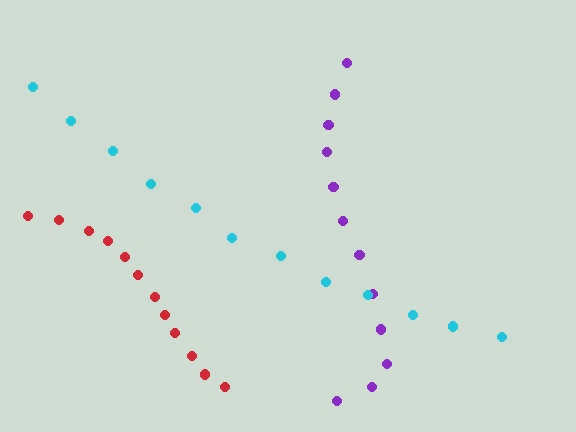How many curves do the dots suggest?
There are 3 distinct paths.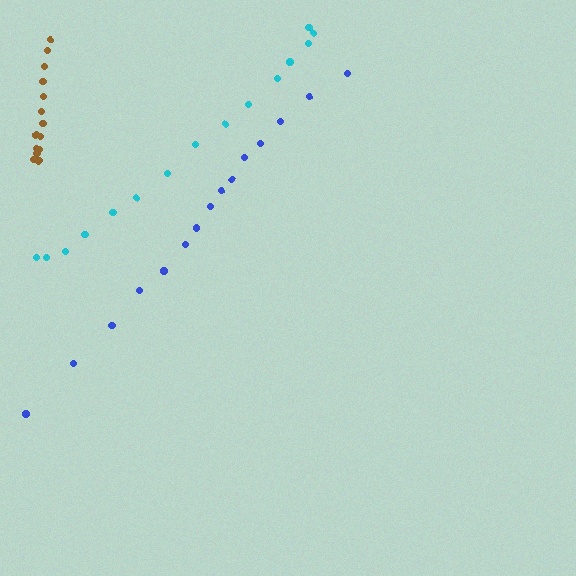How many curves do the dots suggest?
There are 3 distinct paths.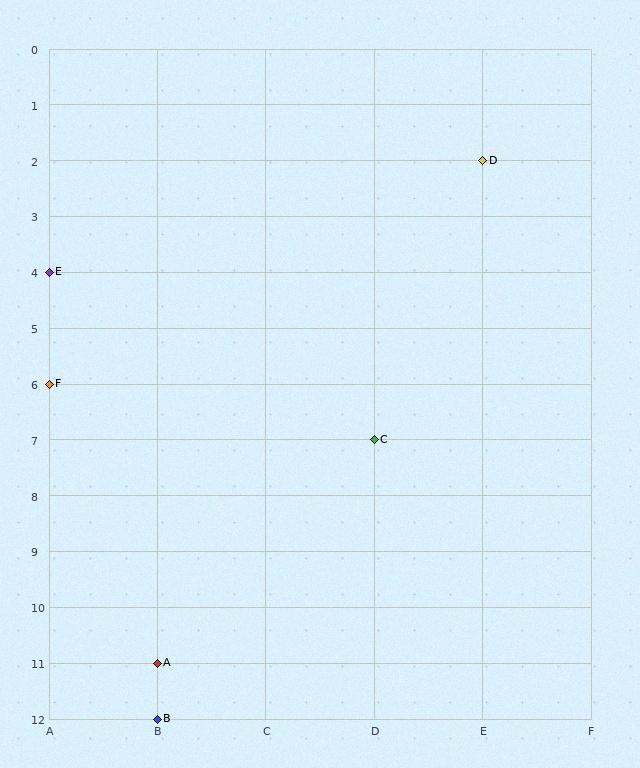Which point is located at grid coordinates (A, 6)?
Point F is at (A, 6).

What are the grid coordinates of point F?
Point F is at grid coordinates (A, 6).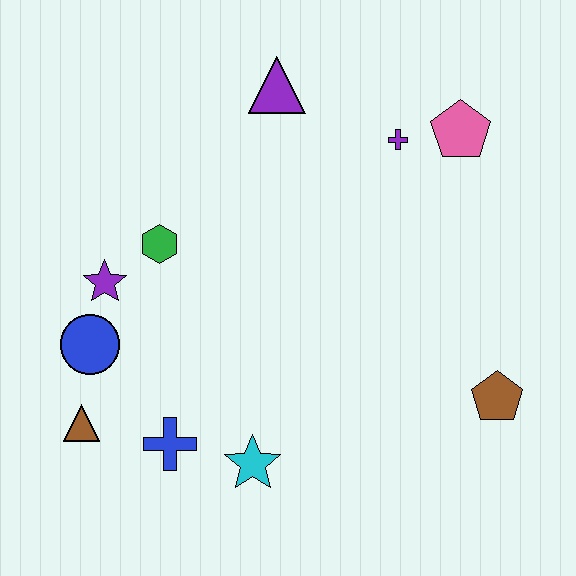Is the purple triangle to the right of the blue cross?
Yes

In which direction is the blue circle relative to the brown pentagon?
The blue circle is to the left of the brown pentagon.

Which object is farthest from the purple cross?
The brown triangle is farthest from the purple cross.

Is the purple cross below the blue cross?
No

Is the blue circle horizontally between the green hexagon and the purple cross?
No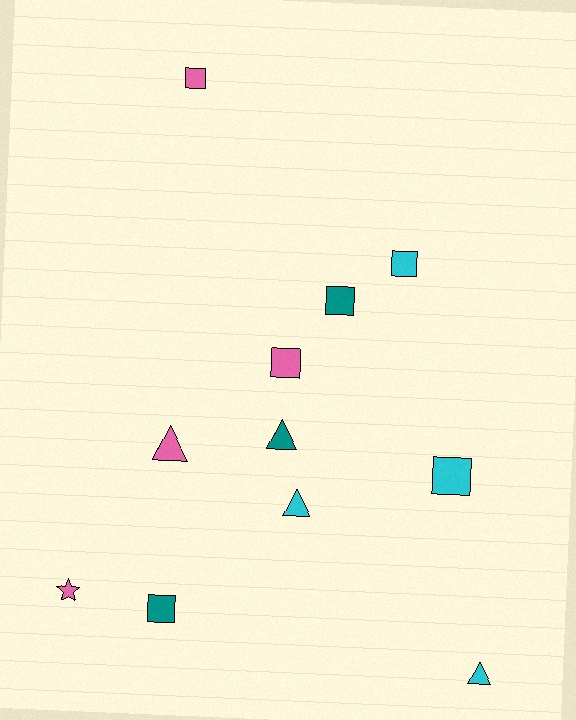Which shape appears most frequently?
Square, with 6 objects.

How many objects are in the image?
There are 11 objects.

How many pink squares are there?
There are 2 pink squares.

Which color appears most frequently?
Cyan, with 4 objects.